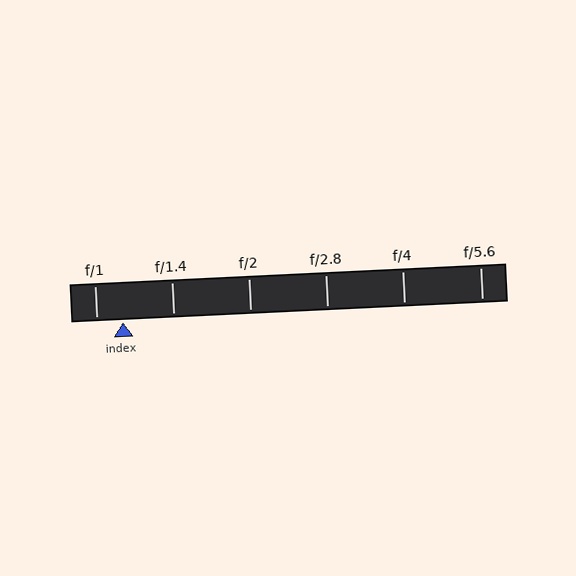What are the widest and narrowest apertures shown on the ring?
The widest aperture shown is f/1 and the narrowest is f/5.6.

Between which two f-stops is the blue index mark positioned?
The index mark is between f/1 and f/1.4.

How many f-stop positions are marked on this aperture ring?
There are 6 f-stop positions marked.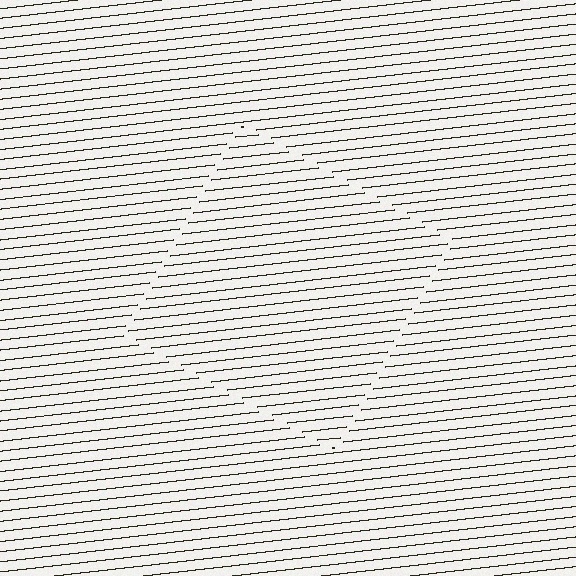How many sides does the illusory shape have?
4 sides — the line-ends trace a square.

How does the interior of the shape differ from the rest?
The interior of the shape contains the same grating, shifted by half a period — the contour is defined by the phase discontinuity where line-ends from the inner and outer gratings abut.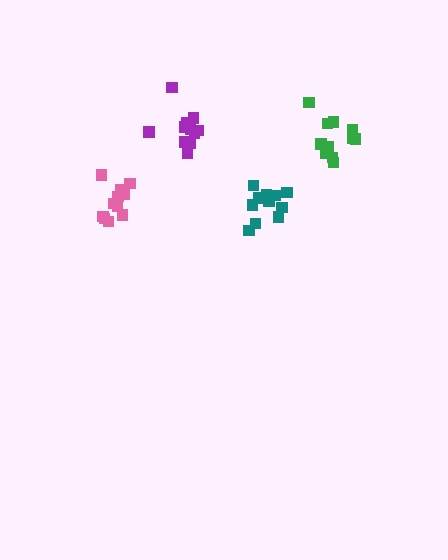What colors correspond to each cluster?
The clusters are colored: pink, green, teal, purple.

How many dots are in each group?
Group 1: 11 dots, Group 2: 11 dots, Group 3: 11 dots, Group 4: 12 dots (45 total).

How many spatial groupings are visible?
There are 4 spatial groupings.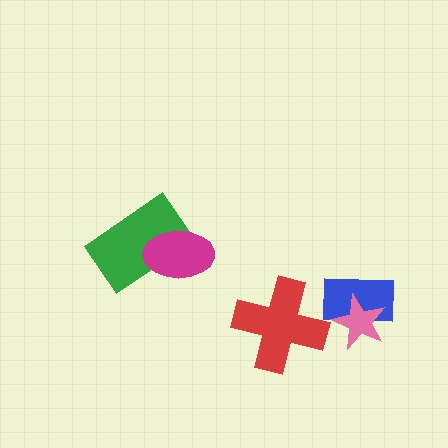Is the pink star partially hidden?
No, no other shape covers it.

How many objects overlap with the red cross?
0 objects overlap with the red cross.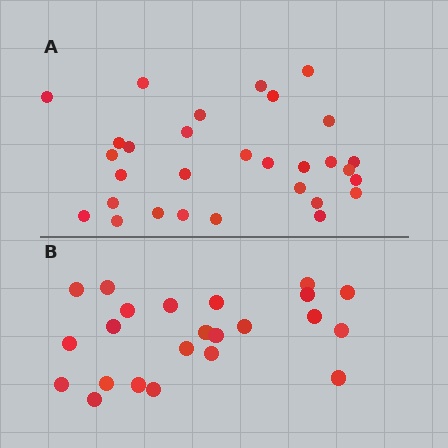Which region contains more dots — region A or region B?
Region A (the top region) has more dots.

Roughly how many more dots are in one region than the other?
Region A has roughly 8 or so more dots than region B.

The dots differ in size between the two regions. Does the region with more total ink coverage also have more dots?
No. Region B has more total ink coverage because its dots are larger, but region A actually contains more individual dots. Total area can be misleading — the number of items is what matters here.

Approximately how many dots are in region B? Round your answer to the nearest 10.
About 20 dots. (The exact count is 23, which rounds to 20.)